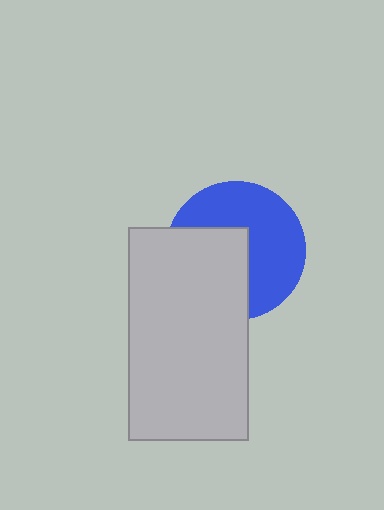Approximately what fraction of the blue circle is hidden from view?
Roughly 44% of the blue circle is hidden behind the light gray rectangle.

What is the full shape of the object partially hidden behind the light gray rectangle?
The partially hidden object is a blue circle.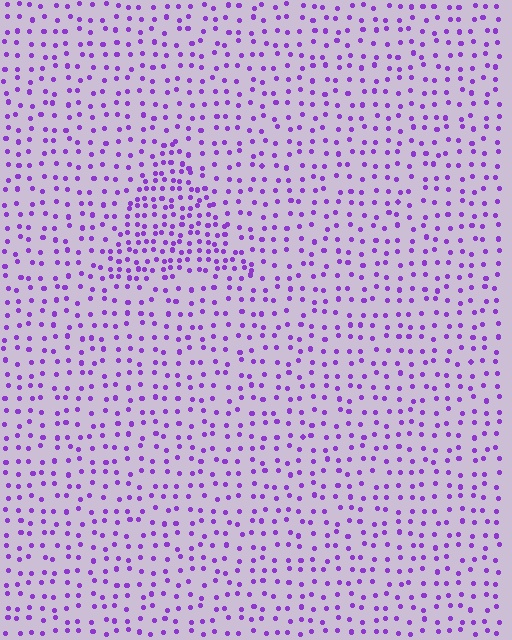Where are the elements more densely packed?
The elements are more densely packed inside the triangle boundary.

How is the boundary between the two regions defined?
The boundary is defined by a change in element density (approximately 1.9x ratio). All elements are the same color, size, and shape.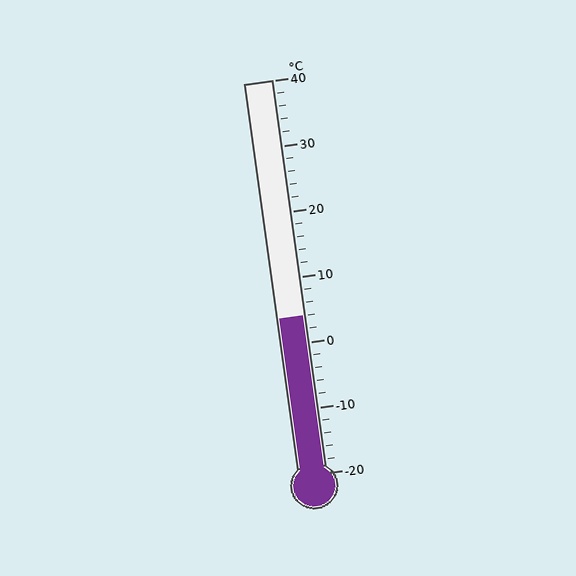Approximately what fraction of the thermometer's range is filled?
The thermometer is filled to approximately 40% of its range.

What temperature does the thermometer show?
The thermometer shows approximately 4°C.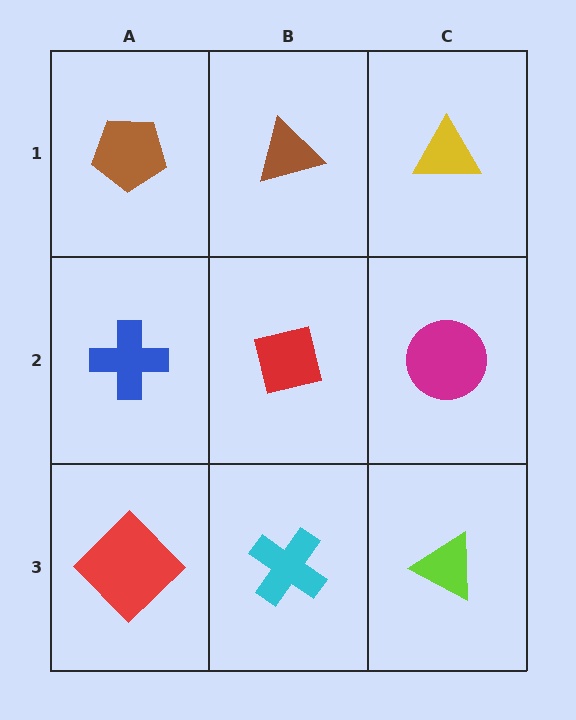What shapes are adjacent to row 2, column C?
A yellow triangle (row 1, column C), a lime triangle (row 3, column C), a red square (row 2, column B).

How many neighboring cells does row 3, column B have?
3.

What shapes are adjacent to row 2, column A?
A brown pentagon (row 1, column A), a red diamond (row 3, column A), a red square (row 2, column B).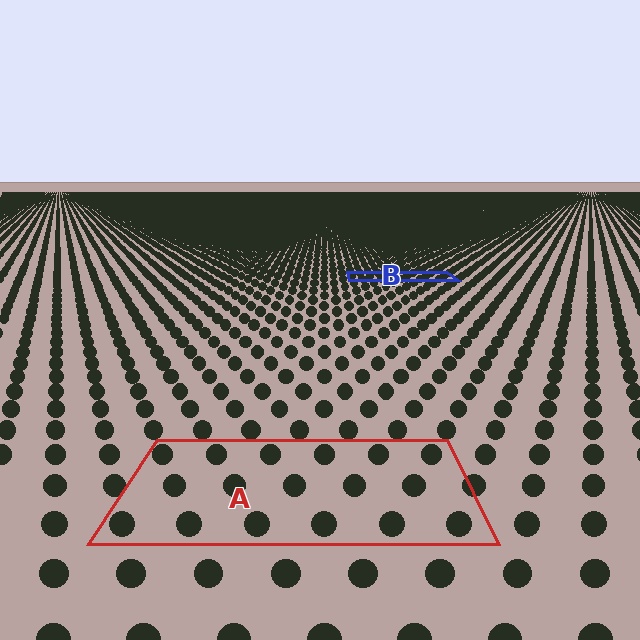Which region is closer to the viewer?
Region A is closer. The texture elements there are larger and more spread out.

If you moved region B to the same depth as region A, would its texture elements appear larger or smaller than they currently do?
They would appear larger. At a closer depth, the same texture elements are projected at a bigger on-screen size.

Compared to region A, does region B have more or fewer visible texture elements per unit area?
Region B has more texture elements per unit area — they are packed more densely because it is farther away.